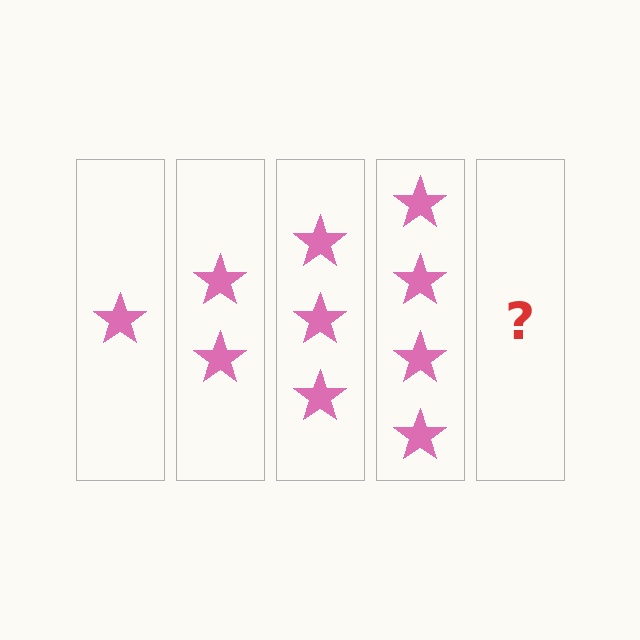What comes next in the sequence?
The next element should be 5 stars.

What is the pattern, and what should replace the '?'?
The pattern is that each step adds one more star. The '?' should be 5 stars.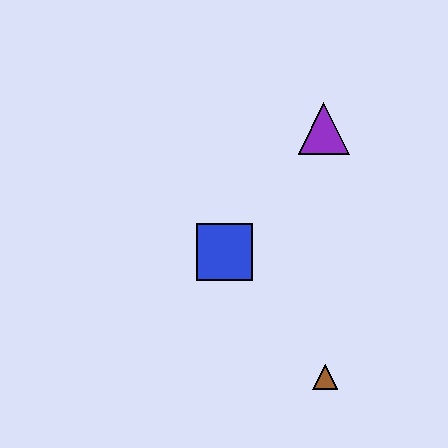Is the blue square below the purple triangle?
Yes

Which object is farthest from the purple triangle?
The brown triangle is farthest from the purple triangle.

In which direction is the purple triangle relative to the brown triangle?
The purple triangle is above the brown triangle.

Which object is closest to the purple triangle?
The blue square is closest to the purple triangle.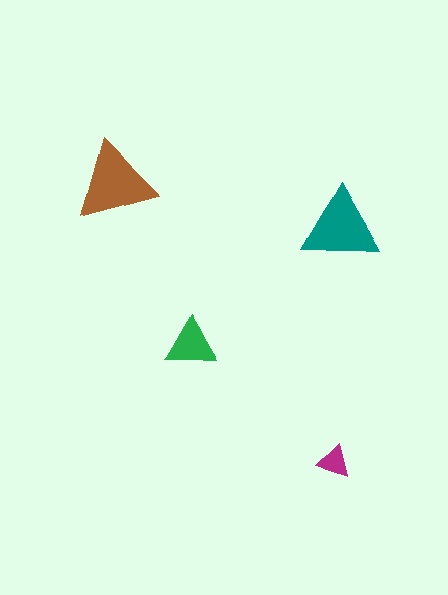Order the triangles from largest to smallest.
the brown one, the teal one, the green one, the magenta one.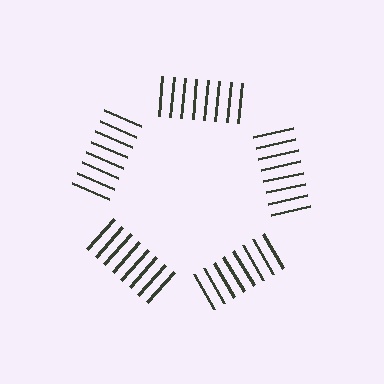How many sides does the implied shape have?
5 sides — the line-ends trace a pentagon.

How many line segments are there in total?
40 — 8 along each of the 5 edges.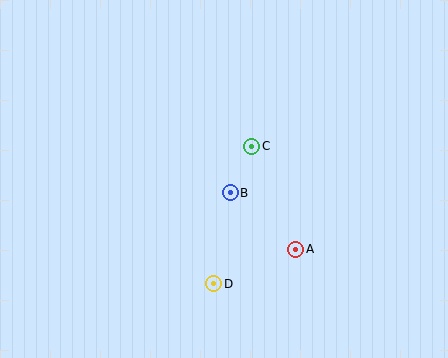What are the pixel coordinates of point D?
Point D is at (213, 284).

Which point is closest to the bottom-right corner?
Point A is closest to the bottom-right corner.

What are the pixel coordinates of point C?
Point C is at (252, 146).